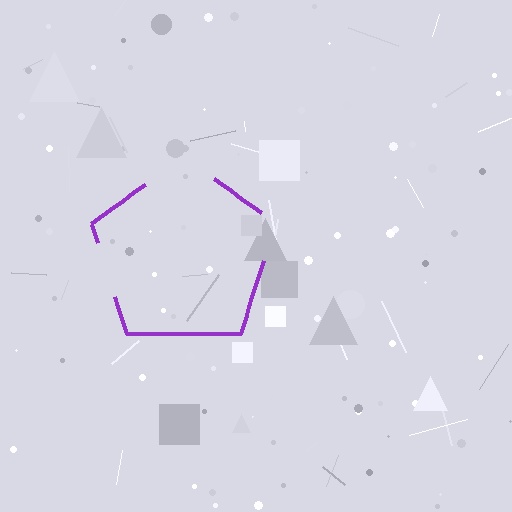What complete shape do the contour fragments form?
The contour fragments form a pentagon.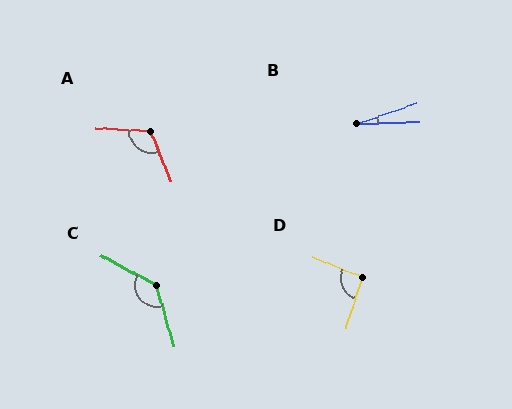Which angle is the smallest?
B, at approximately 18 degrees.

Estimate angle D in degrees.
Approximately 95 degrees.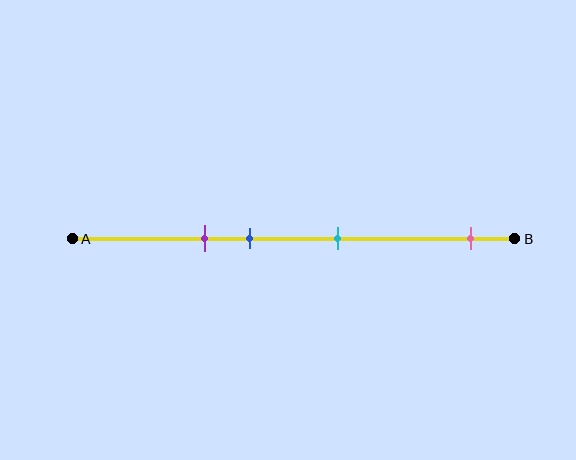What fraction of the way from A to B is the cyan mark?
The cyan mark is approximately 60% (0.6) of the way from A to B.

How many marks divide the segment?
There are 4 marks dividing the segment.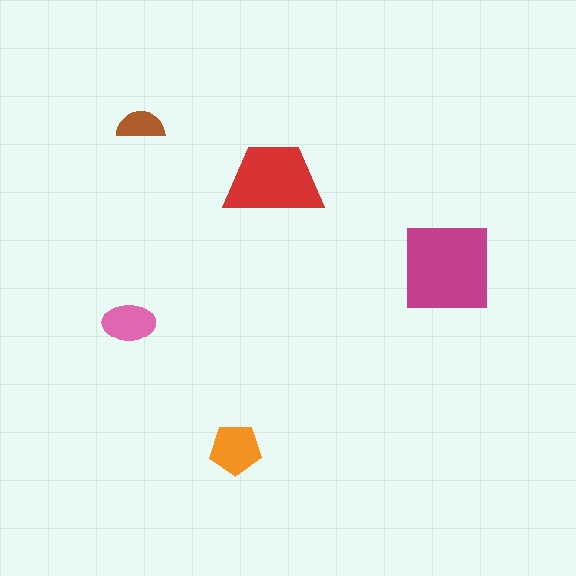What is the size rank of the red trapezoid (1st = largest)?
2nd.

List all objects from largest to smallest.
The magenta square, the red trapezoid, the orange pentagon, the pink ellipse, the brown semicircle.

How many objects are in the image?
There are 5 objects in the image.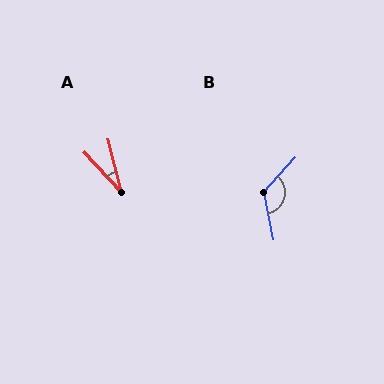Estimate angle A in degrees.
Approximately 29 degrees.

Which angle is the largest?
B, at approximately 127 degrees.